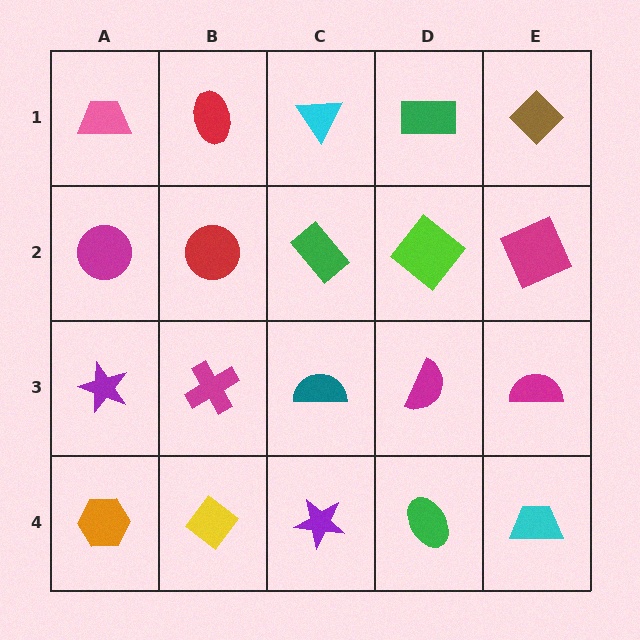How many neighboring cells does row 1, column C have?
3.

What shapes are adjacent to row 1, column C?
A green rectangle (row 2, column C), a red ellipse (row 1, column B), a green rectangle (row 1, column D).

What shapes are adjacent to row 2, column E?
A brown diamond (row 1, column E), a magenta semicircle (row 3, column E), a lime diamond (row 2, column D).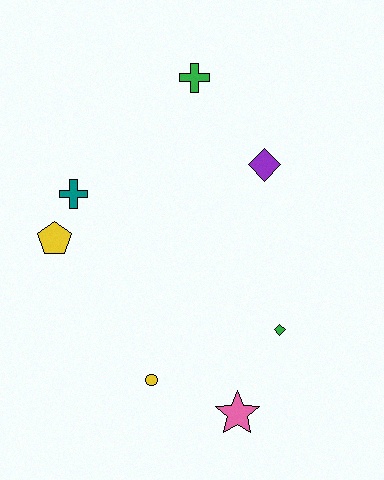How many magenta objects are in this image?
There are no magenta objects.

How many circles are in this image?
There is 1 circle.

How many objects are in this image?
There are 7 objects.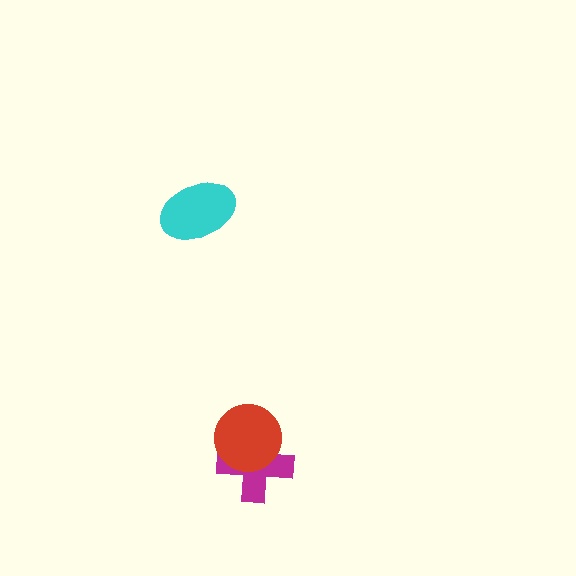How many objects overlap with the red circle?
1 object overlaps with the red circle.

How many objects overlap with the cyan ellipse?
0 objects overlap with the cyan ellipse.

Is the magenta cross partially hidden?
Yes, it is partially covered by another shape.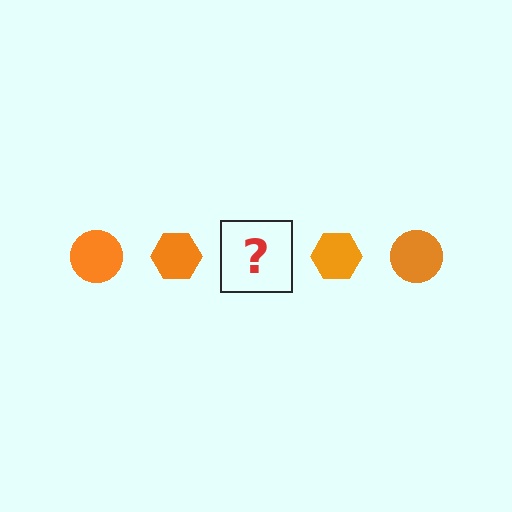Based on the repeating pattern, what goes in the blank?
The blank should be an orange circle.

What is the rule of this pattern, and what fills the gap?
The rule is that the pattern cycles through circle, hexagon shapes in orange. The gap should be filled with an orange circle.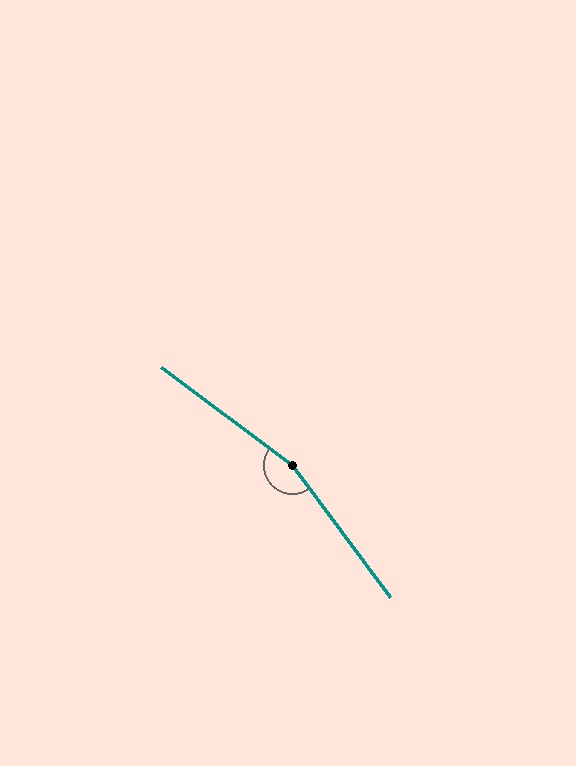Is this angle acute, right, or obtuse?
It is obtuse.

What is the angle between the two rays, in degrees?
Approximately 163 degrees.